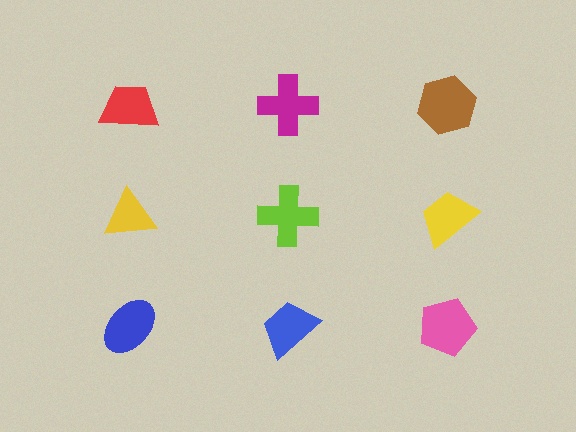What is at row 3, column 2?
A blue trapezoid.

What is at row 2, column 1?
A yellow triangle.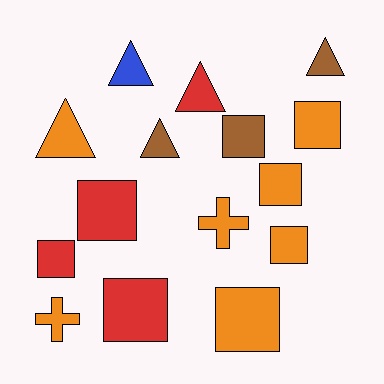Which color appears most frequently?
Orange, with 7 objects.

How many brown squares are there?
There is 1 brown square.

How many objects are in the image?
There are 15 objects.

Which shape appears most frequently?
Square, with 8 objects.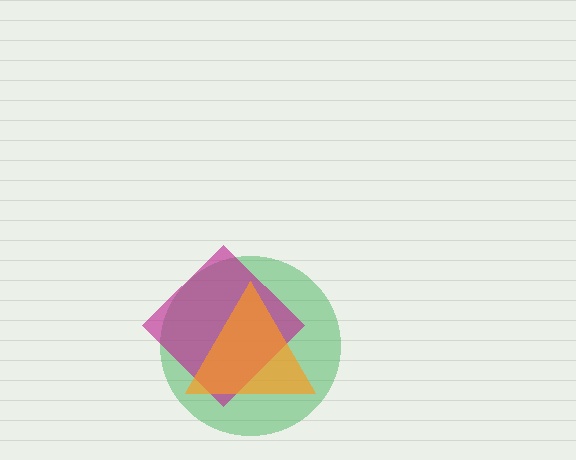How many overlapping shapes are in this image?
There are 3 overlapping shapes in the image.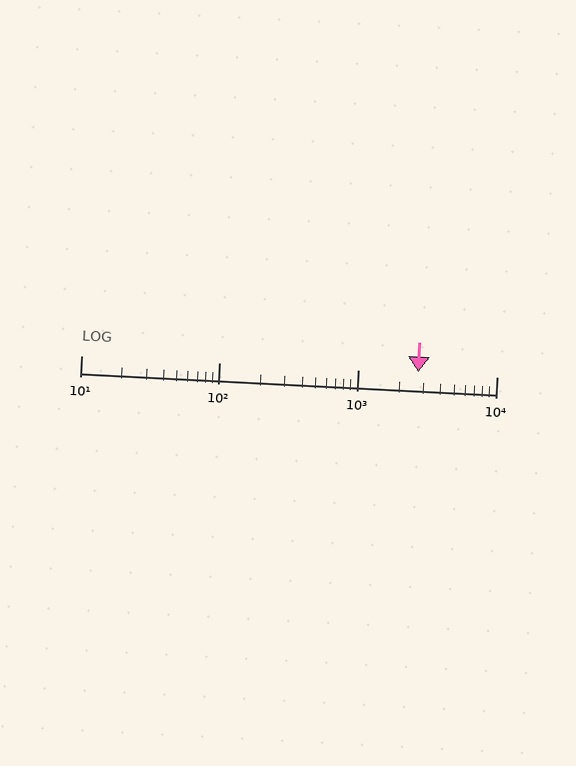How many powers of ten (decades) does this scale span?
The scale spans 3 decades, from 10 to 10000.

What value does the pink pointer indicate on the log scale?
The pointer indicates approximately 2700.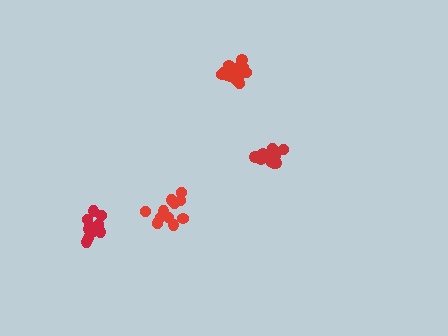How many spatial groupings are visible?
There are 4 spatial groupings.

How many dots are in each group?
Group 1: 10 dots, Group 2: 11 dots, Group 3: 13 dots, Group 4: 16 dots (50 total).